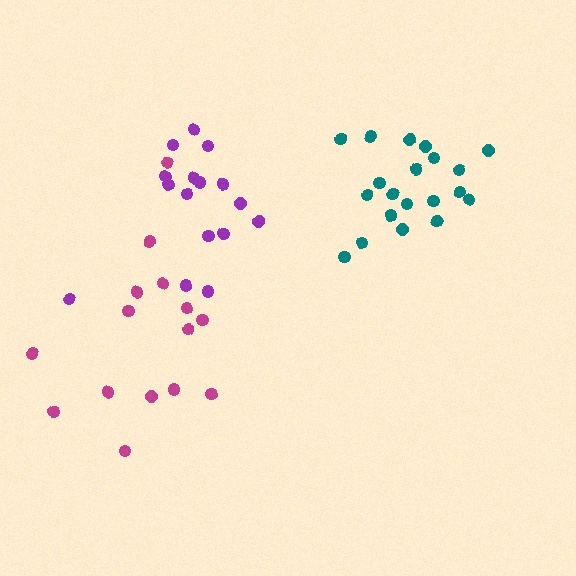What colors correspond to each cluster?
The clusters are colored: purple, teal, magenta.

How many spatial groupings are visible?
There are 3 spatial groupings.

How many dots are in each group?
Group 1: 16 dots, Group 2: 20 dots, Group 3: 15 dots (51 total).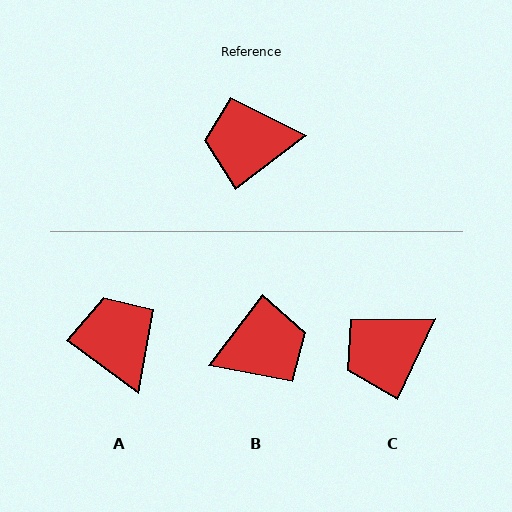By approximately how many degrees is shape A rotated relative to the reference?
Approximately 73 degrees clockwise.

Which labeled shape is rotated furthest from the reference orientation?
B, about 164 degrees away.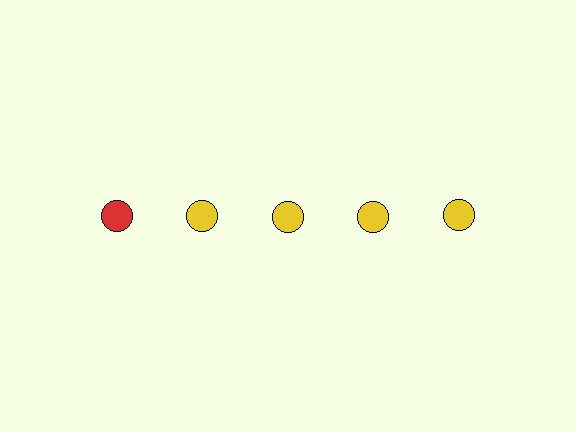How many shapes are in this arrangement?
There are 5 shapes arranged in a grid pattern.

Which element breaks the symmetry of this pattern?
The red circle in the top row, leftmost column breaks the symmetry. All other shapes are yellow circles.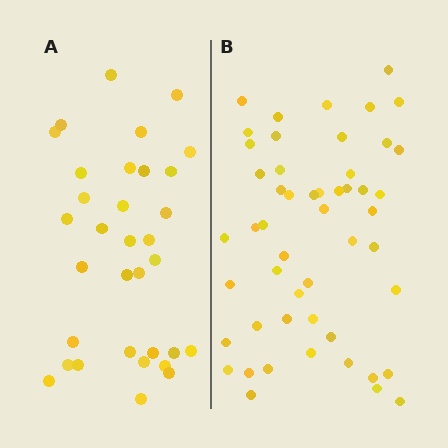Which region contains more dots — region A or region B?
Region B (the right region) has more dots.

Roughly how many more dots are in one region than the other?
Region B has approximately 20 more dots than region A.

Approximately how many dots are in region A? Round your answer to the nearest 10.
About 30 dots. (The exact count is 33, which rounds to 30.)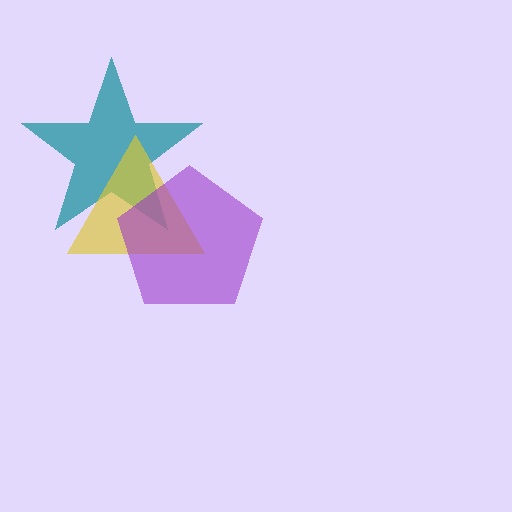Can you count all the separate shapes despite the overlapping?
Yes, there are 3 separate shapes.